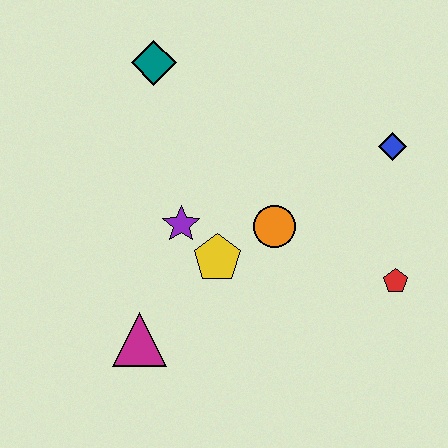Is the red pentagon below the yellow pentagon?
Yes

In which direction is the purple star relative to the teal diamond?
The purple star is below the teal diamond.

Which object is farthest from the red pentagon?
The teal diamond is farthest from the red pentagon.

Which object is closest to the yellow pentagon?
The purple star is closest to the yellow pentagon.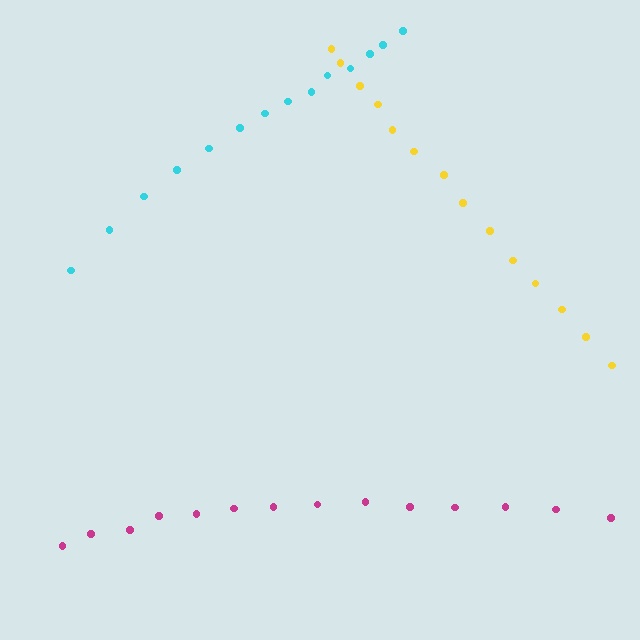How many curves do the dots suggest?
There are 3 distinct paths.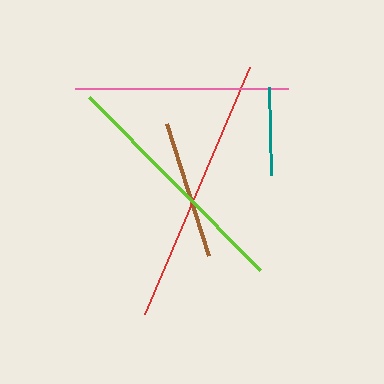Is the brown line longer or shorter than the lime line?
The lime line is longer than the brown line.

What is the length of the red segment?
The red segment is approximately 268 pixels long.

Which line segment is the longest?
The red line is the longest at approximately 268 pixels.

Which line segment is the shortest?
The teal line is the shortest at approximately 88 pixels.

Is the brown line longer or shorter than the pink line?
The pink line is longer than the brown line.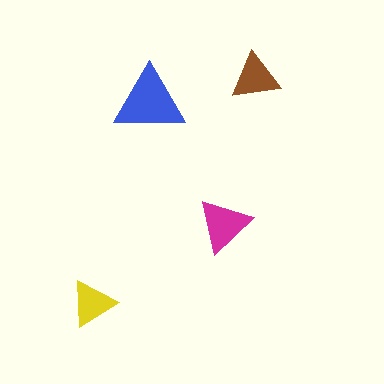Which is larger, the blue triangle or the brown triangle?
The blue one.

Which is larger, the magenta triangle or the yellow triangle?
The magenta one.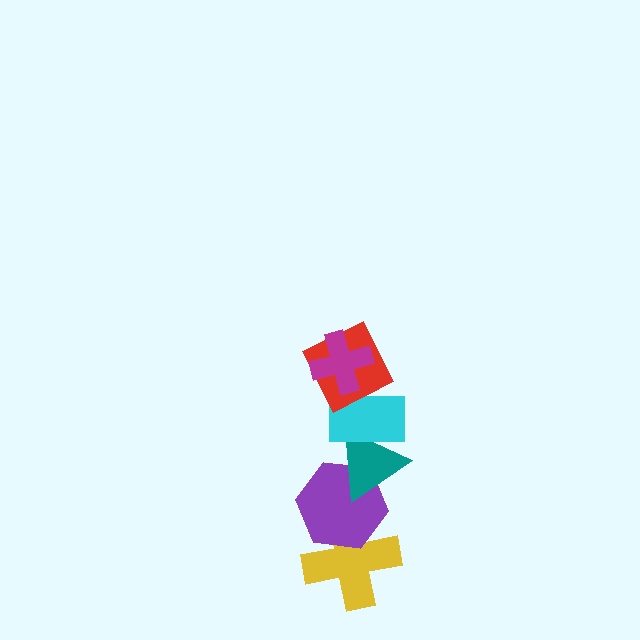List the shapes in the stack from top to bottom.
From top to bottom: the magenta cross, the red square, the cyan rectangle, the teal triangle, the purple hexagon, the yellow cross.